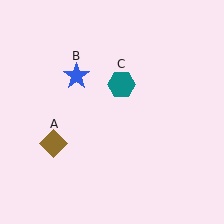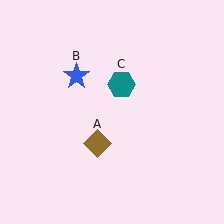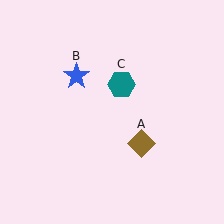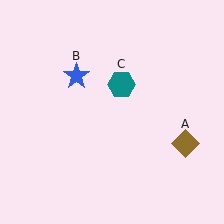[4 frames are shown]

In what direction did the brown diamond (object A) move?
The brown diamond (object A) moved right.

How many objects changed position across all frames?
1 object changed position: brown diamond (object A).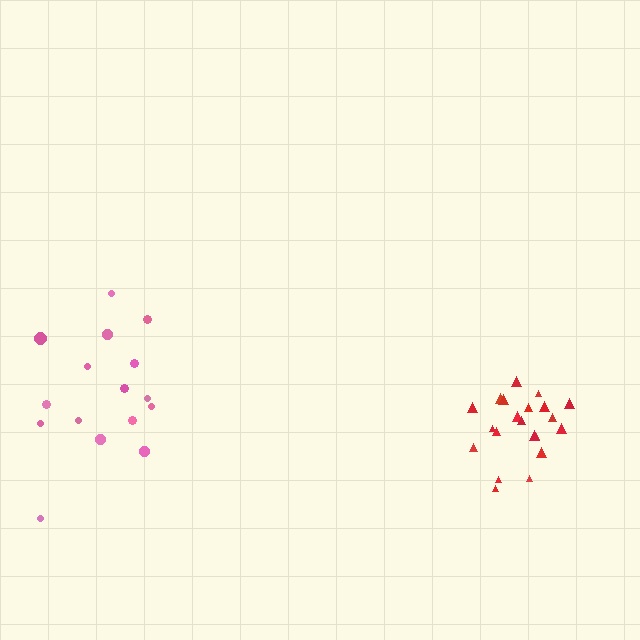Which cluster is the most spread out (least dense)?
Pink.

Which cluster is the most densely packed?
Red.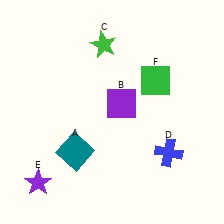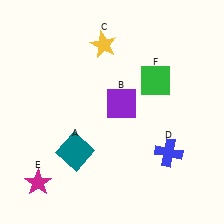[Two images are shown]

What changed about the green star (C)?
In Image 1, C is green. In Image 2, it changed to yellow.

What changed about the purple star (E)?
In Image 1, E is purple. In Image 2, it changed to magenta.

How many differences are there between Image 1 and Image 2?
There are 2 differences between the two images.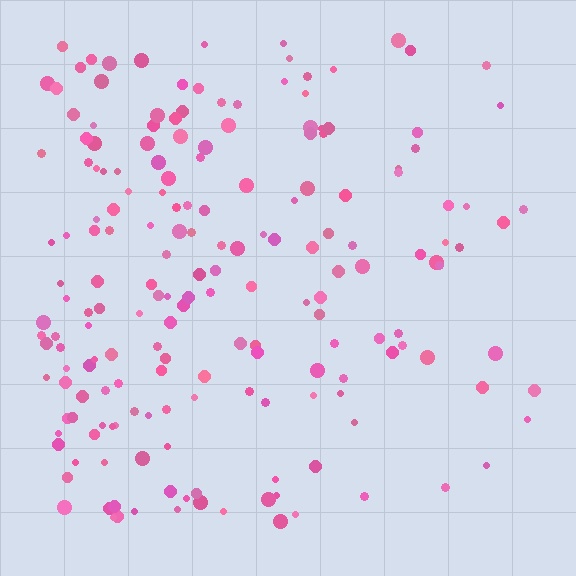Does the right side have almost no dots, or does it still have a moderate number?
Still a moderate number, just noticeably fewer than the left.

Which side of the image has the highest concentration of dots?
The left.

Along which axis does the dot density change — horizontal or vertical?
Horizontal.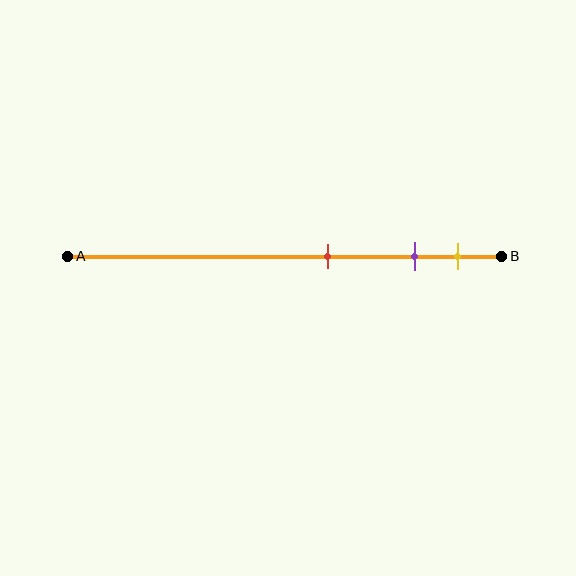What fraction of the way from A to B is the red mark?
The red mark is approximately 60% (0.6) of the way from A to B.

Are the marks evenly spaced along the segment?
No, the marks are not evenly spaced.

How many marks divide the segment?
There are 3 marks dividing the segment.